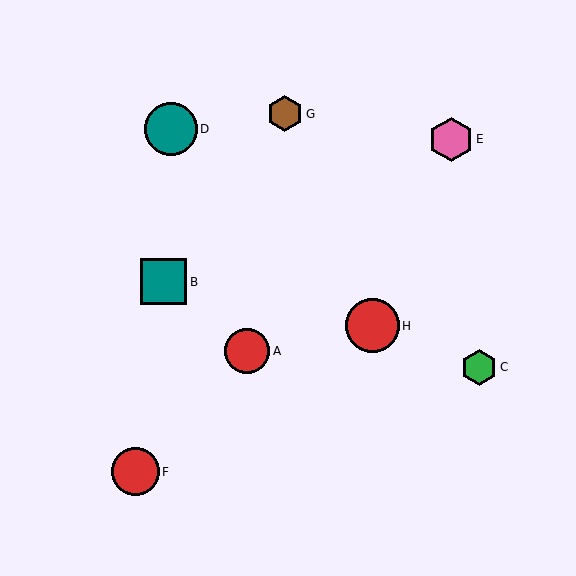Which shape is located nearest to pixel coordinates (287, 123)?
The brown hexagon (labeled G) at (285, 114) is nearest to that location.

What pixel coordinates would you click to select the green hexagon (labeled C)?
Click at (479, 367) to select the green hexagon C.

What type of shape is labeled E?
Shape E is a pink hexagon.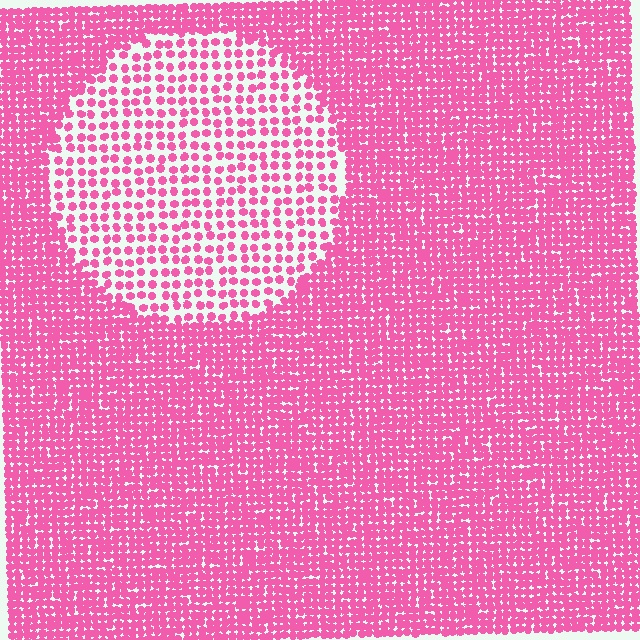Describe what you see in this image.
The image contains small pink elements arranged at two different densities. A circle-shaped region is visible where the elements are less densely packed than the surrounding area.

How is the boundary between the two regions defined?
The boundary is defined by a change in element density (approximately 2.3x ratio). All elements are the same color, size, and shape.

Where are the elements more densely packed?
The elements are more densely packed outside the circle boundary.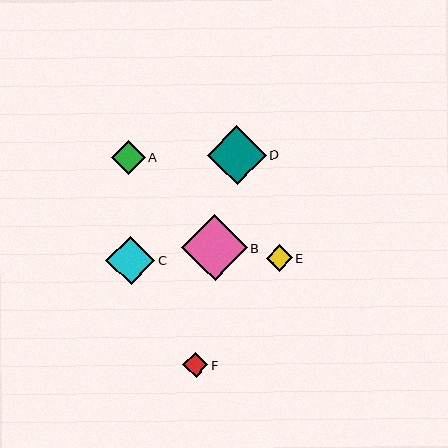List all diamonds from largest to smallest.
From largest to smallest: B, D, C, A, E, F.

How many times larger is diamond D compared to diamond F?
Diamond D is approximately 2.3 times the size of diamond F.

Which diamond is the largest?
Diamond B is the largest with a size of approximately 66 pixels.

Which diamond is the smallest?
Diamond F is the smallest with a size of approximately 25 pixels.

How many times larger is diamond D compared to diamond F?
Diamond D is approximately 2.3 times the size of diamond F.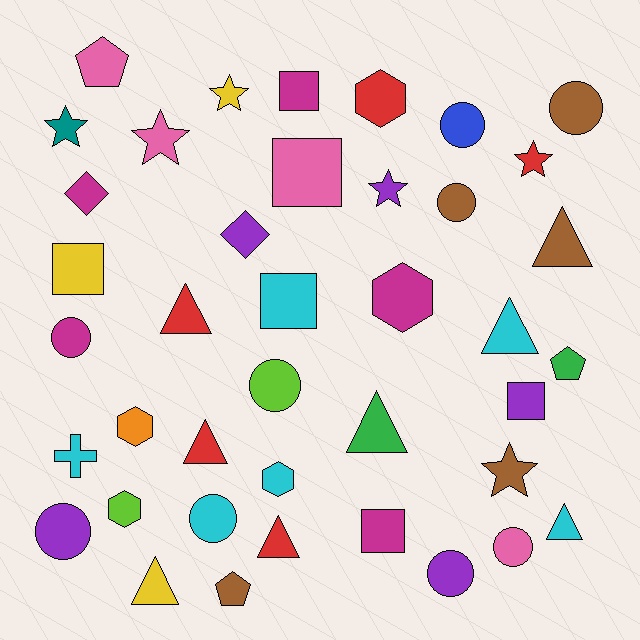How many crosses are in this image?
There is 1 cross.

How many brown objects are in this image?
There are 5 brown objects.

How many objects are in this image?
There are 40 objects.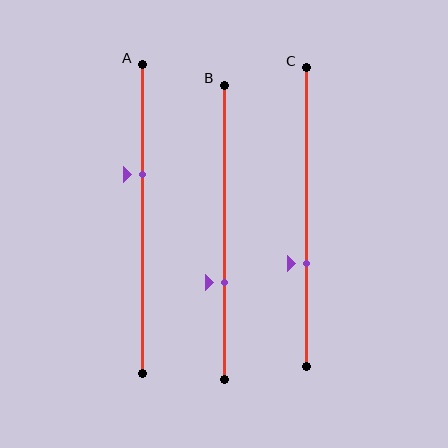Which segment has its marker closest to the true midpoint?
Segment A has its marker closest to the true midpoint.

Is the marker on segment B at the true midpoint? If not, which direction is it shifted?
No, the marker on segment B is shifted downward by about 17% of the segment length.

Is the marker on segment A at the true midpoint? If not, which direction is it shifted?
No, the marker on segment A is shifted upward by about 14% of the segment length.